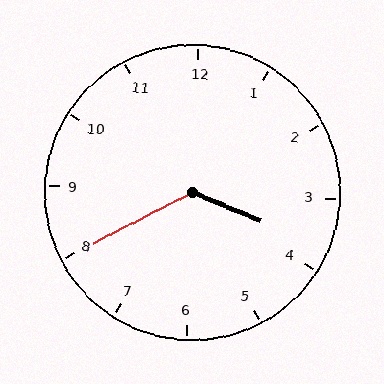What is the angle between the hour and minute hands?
Approximately 130 degrees.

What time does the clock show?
3:40.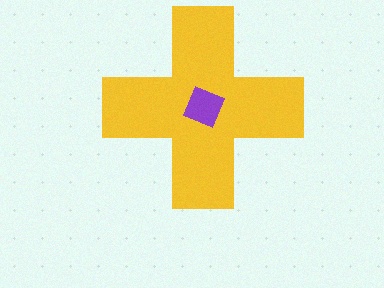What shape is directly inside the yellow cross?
The purple diamond.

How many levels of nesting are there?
2.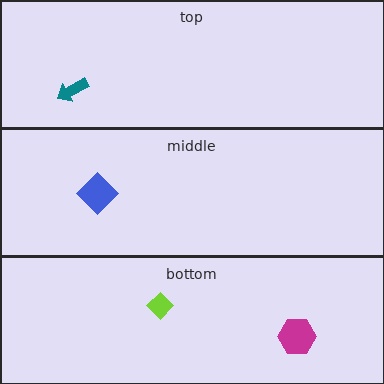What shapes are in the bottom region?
The magenta hexagon, the lime diamond.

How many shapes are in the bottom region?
2.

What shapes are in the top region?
The teal arrow.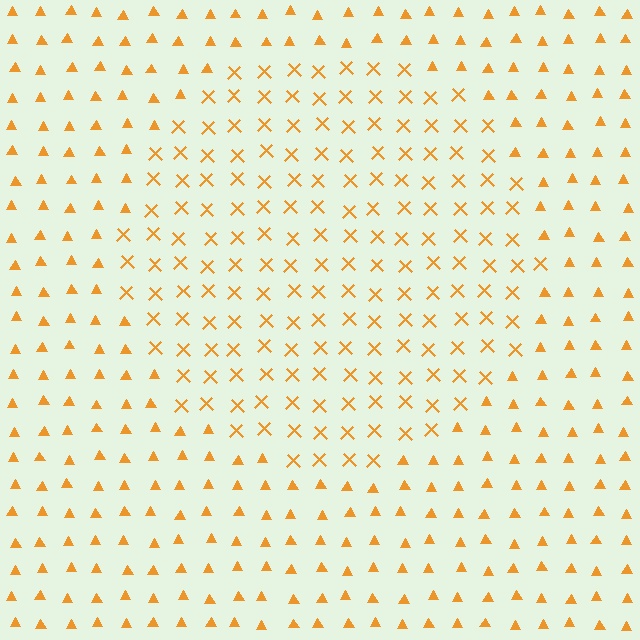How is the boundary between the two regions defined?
The boundary is defined by a change in element shape: X marks inside vs. triangles outside. All elements share the same color and spacing.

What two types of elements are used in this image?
The image uses X marks inside the circle region and triangles outside it.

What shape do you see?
I see a circle.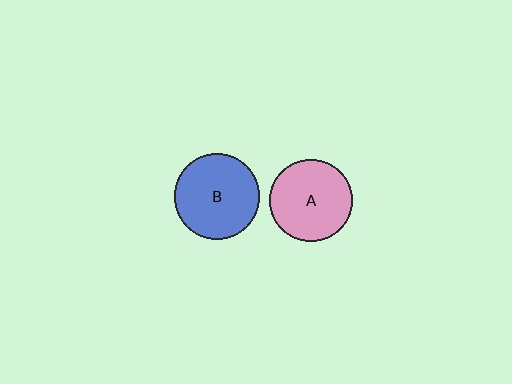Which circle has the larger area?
Circle B (blue).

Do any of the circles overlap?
No, none of the circles overlap.